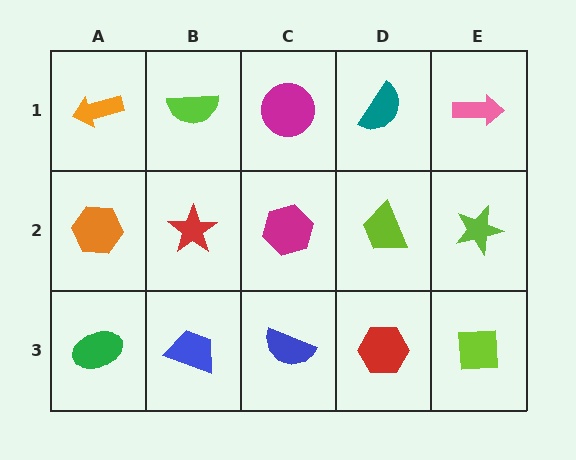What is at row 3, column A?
A green ellipse.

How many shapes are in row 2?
5 shapes.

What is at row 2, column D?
A lime trapezoid.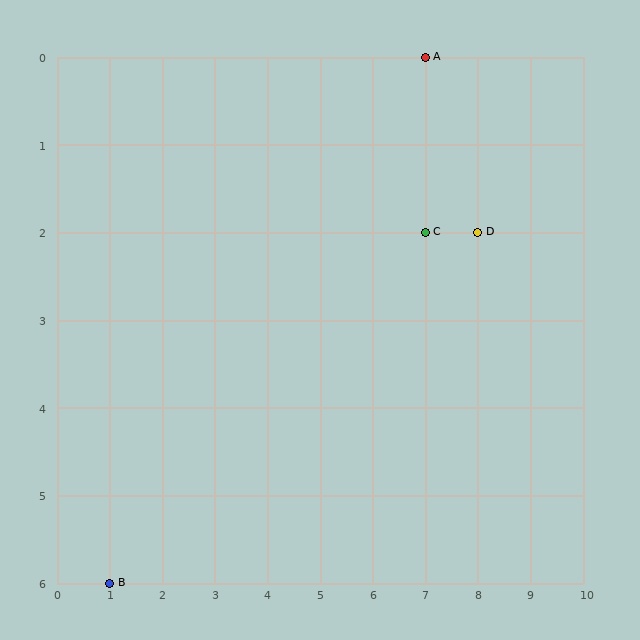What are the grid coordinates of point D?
Point D is at grid coordinates (8, 2).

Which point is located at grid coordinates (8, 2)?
Point D is at (8, 2).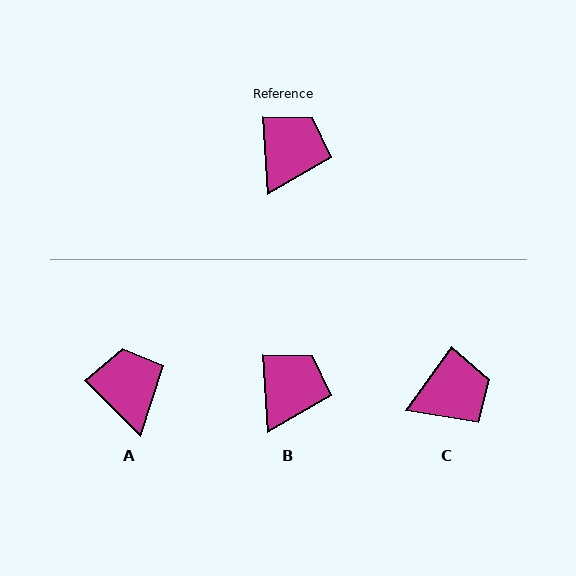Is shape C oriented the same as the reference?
No, it is off by about 39 degrees.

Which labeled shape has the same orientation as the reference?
B.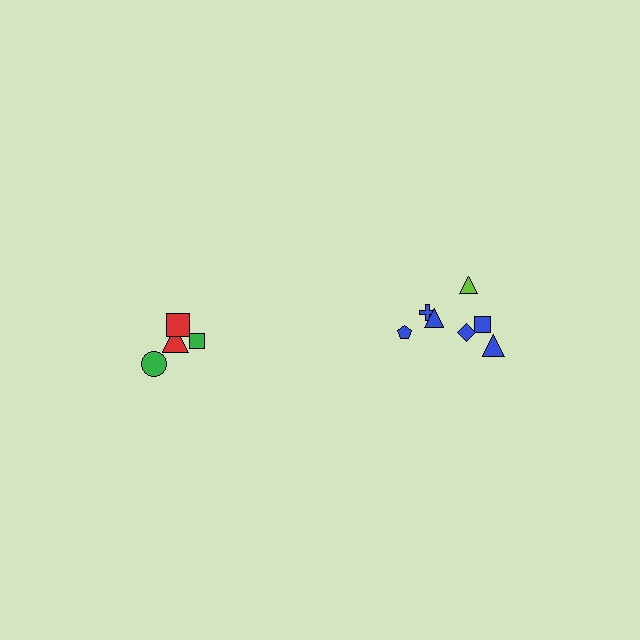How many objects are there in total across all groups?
There are 12 objects.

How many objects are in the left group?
There are 4 objects.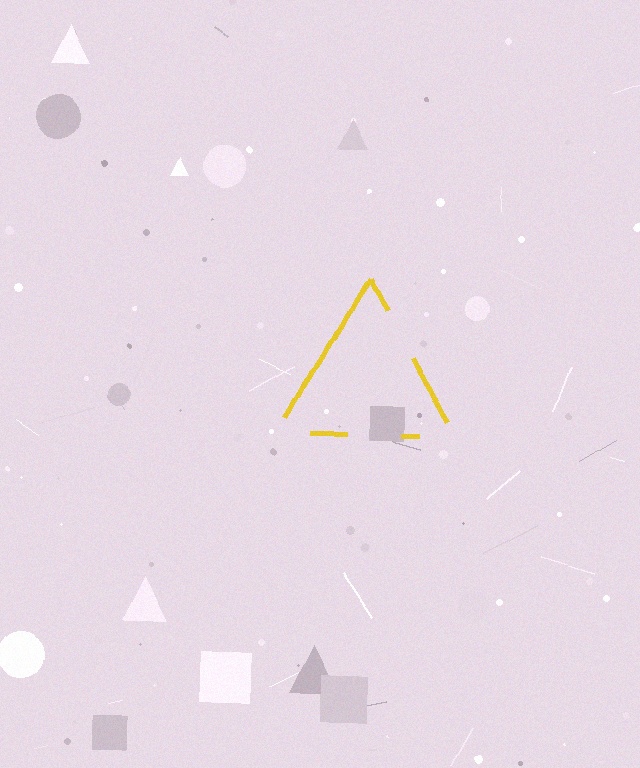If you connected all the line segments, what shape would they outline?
They would outline a triangle.